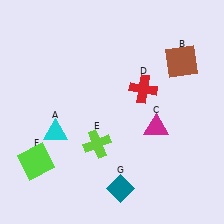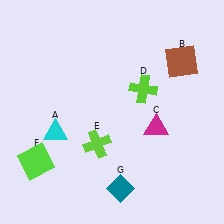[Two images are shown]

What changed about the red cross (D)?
In Image 1, D is red. In Image 2, it changed to lime.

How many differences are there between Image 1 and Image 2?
There is 1 difference between the two images.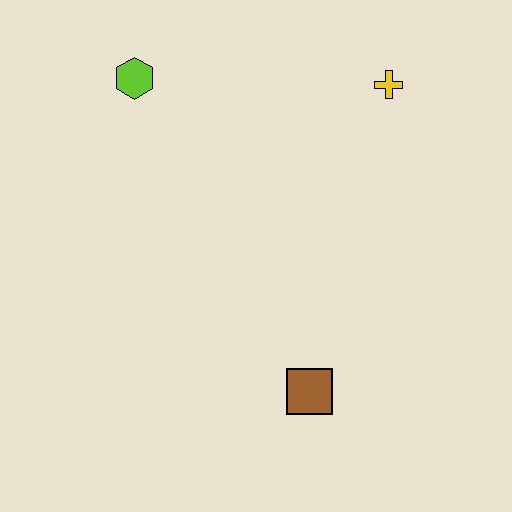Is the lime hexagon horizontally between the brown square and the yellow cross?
No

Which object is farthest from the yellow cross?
The brown square is farthest from the yellow cross.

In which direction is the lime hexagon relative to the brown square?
The lime hexagon is above the brown square.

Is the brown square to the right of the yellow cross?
No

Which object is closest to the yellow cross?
The lime hexagon is closest to the yellow cross.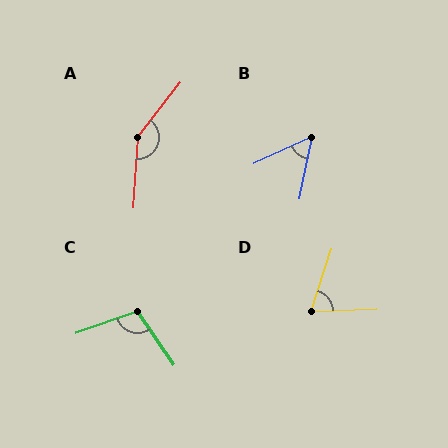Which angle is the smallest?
B, at approximately 54 degrees.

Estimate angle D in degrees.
Approximately 70 degrees.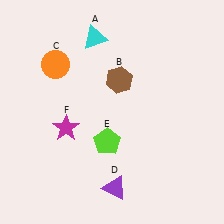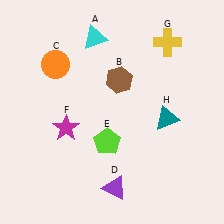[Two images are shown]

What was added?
A yellow cross (G), a teal triangle (H) were added in Image 2.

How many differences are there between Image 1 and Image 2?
There are 2 differences between the two images.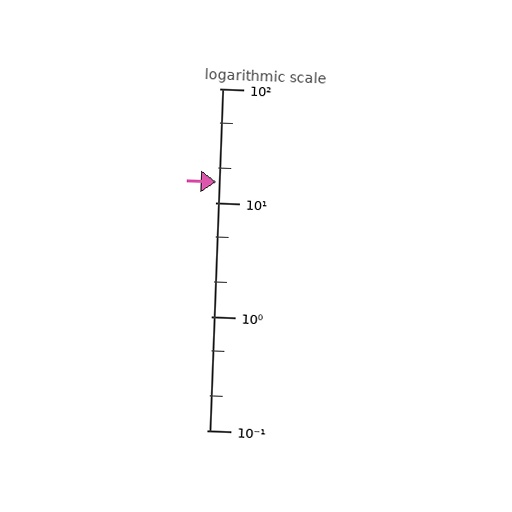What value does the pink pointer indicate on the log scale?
The pointer indicates approximately 15.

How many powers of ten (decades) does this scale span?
The scale spans 3 decades, from 0.1 to 100.